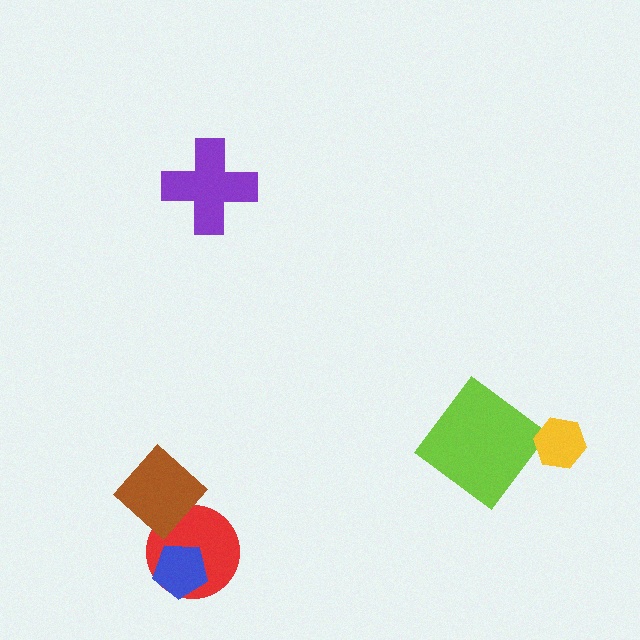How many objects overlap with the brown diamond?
1 object overlaps with the brown diamond.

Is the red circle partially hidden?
Yes, it is partially covered by another shape.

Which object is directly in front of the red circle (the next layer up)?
The blue pentagon is directly in front of the red circle.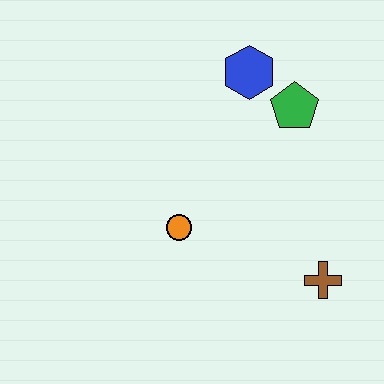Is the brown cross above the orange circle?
No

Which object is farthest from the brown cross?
The blue hexagon is farthest from the brown cross.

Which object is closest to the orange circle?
The brown cross is closest to the orange circle.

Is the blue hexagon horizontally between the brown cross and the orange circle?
Yes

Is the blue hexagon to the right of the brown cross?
No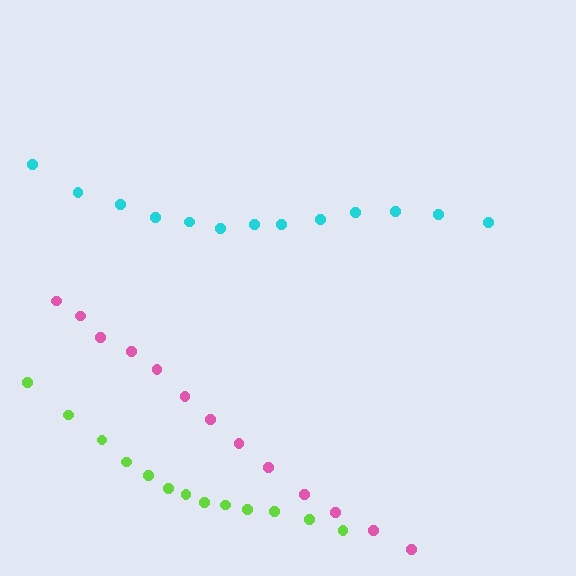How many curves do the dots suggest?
There are 3 distinct paths.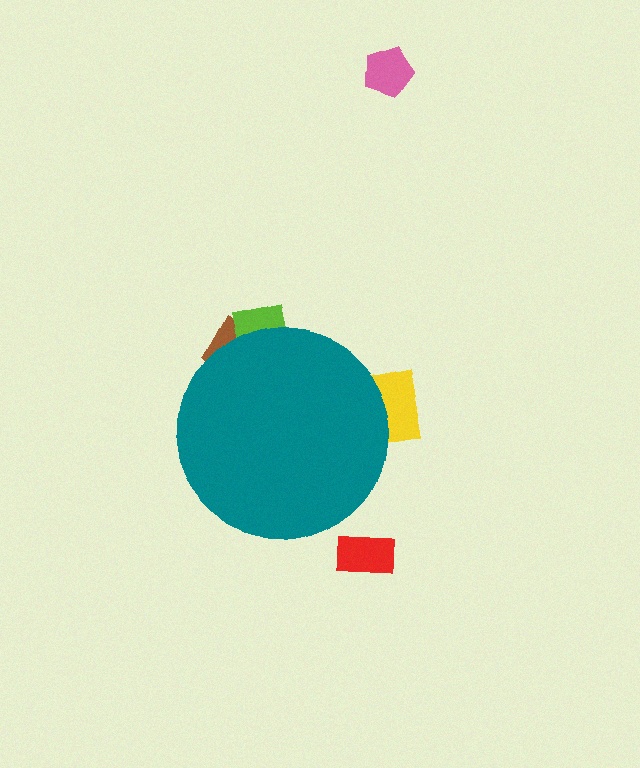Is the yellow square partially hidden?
Yes, the yellow square is partially hidden behind the teal circle.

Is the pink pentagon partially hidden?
No, the pink pentagon is fully visible.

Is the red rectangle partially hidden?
No, the red rectangle is fully visible.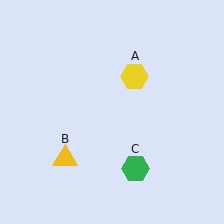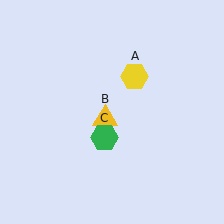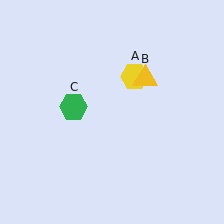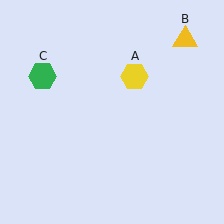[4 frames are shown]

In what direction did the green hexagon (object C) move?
The green hexagon (object C) moved up and to the left.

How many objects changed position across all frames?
2 objects changed position: yellow triangle (object B), green hexagon (object C).